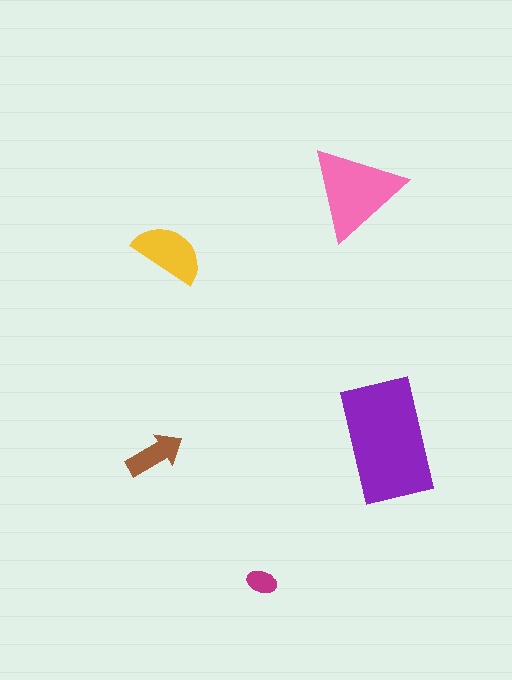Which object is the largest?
The purple rectangle.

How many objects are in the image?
There are 5 objects in the image.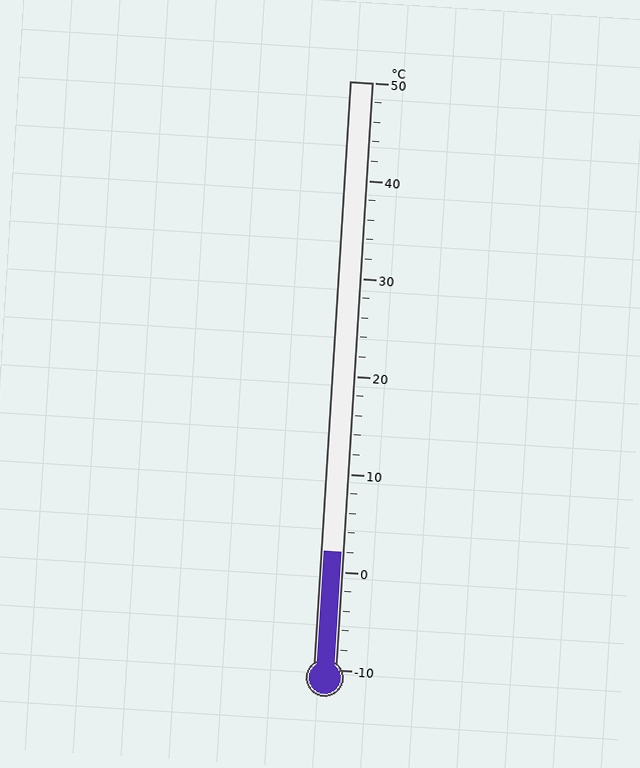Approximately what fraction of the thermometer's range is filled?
The thermometer is filled to approximately 20% of its range.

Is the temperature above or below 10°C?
The temperature is below 10°C.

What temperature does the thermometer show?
The thermometer shows approximately 2°C.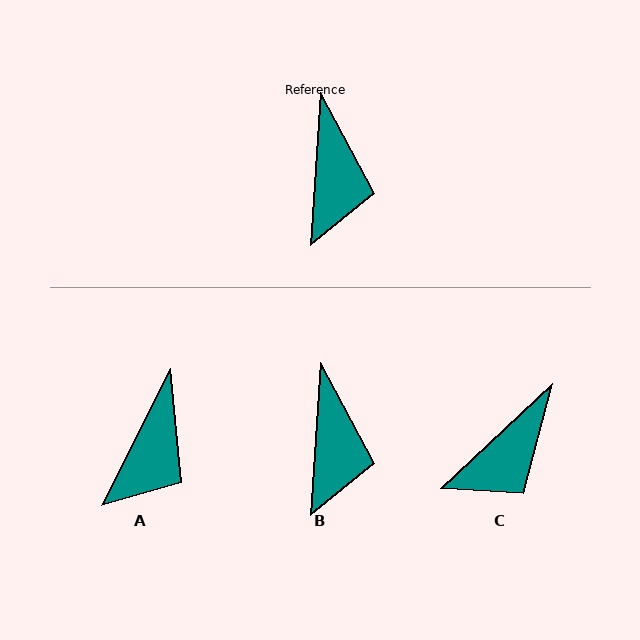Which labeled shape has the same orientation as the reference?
B.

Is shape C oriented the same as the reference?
No, it is off by about 43 degrees.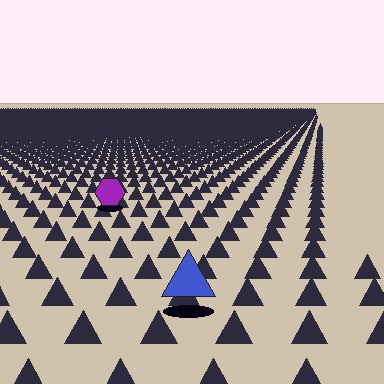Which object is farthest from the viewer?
The purple hexagon is farthest from the viewer. It appears smaller and the ground texture around it is denser.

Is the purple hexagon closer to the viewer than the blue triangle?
No. The blue triangle is closer — you can tell from the texture gradient: the ground texture is coarser near it.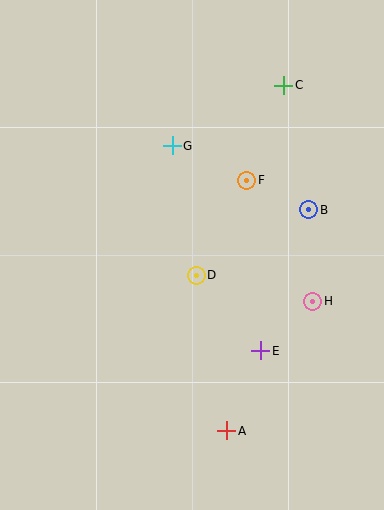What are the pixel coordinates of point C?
Point C is at (284, 85).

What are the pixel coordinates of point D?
Point D is at (196, 275).